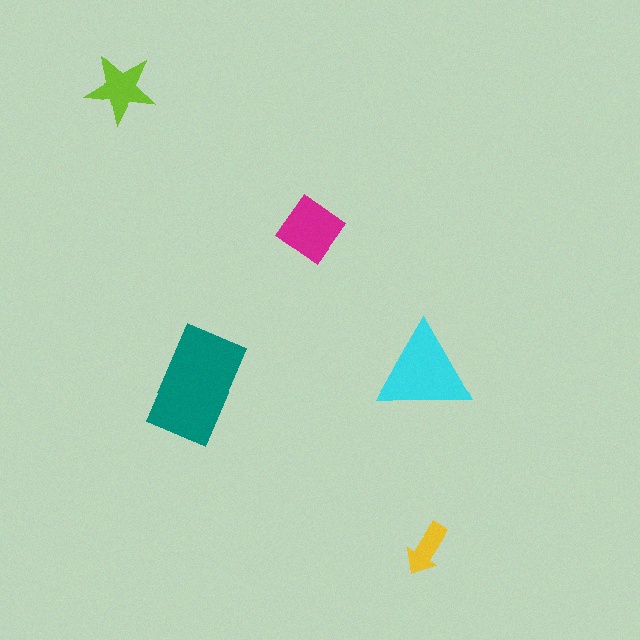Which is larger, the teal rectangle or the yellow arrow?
The teal rectangle.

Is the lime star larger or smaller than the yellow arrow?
Larger.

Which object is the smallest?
The yellow arrow.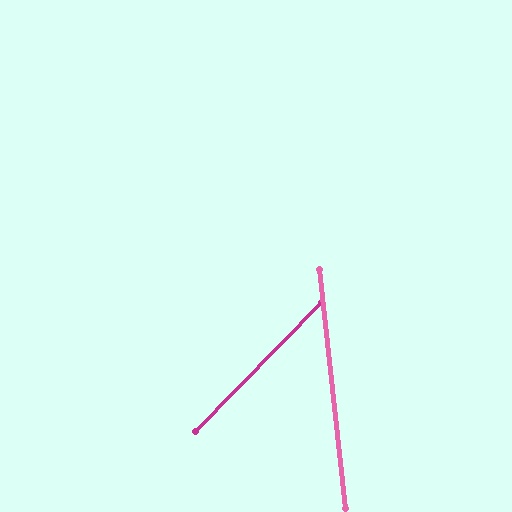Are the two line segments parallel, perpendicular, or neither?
Neither parallel nor perpendicular — they differ by about 50°.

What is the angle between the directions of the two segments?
Approximately 50 degrees.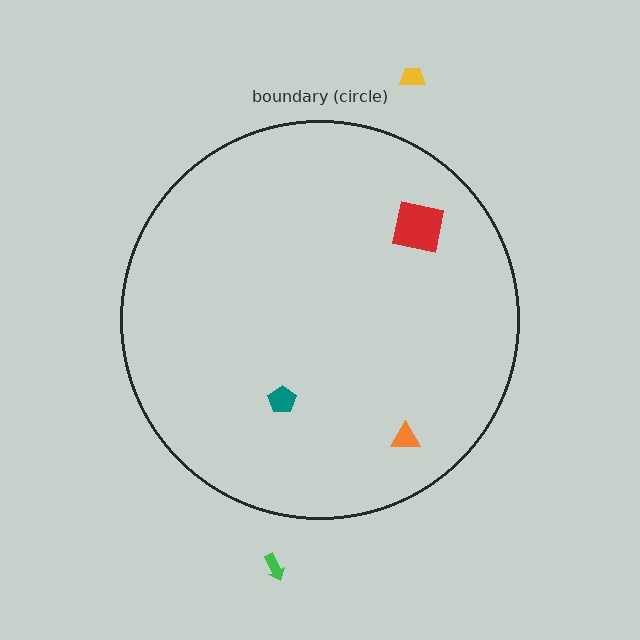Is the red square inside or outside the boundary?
Inside.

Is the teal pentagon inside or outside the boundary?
Inside.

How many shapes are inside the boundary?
3 inside, 2 outside.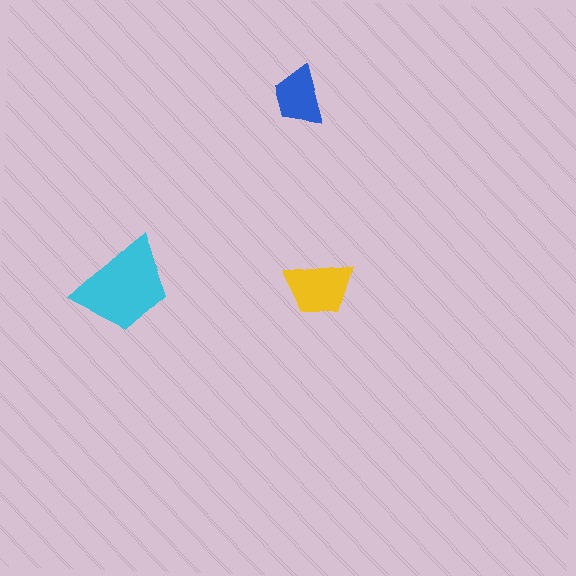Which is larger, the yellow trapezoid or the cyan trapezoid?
The cyan one.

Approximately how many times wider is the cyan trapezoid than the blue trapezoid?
About 1.5 times wider.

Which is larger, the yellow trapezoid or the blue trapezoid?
The yellow one.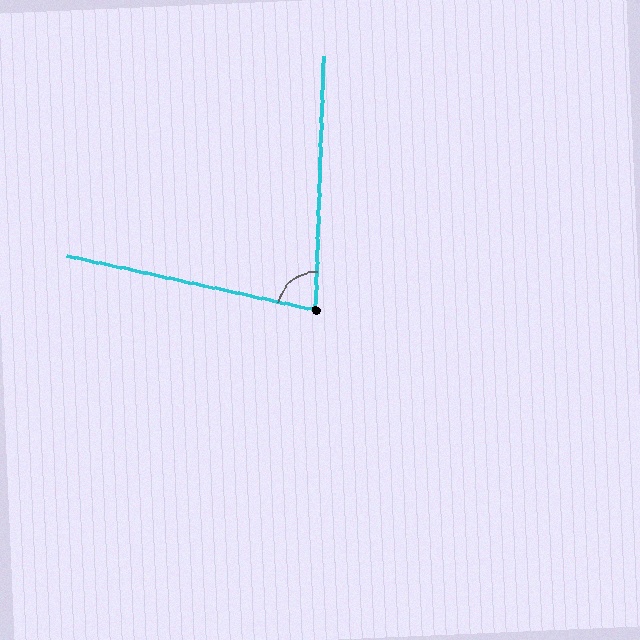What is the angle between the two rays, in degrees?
Approximately 79 degrees.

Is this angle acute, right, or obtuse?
It is acute.